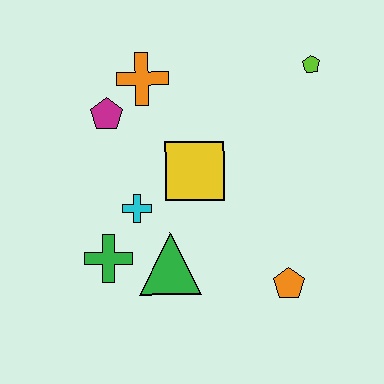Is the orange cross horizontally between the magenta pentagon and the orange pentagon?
Yes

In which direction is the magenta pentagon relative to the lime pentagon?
The magenta pentagon is to the left of the lime pentagon.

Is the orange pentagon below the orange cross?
Yes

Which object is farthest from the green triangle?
The lime pentagon is farthest from the green triangle.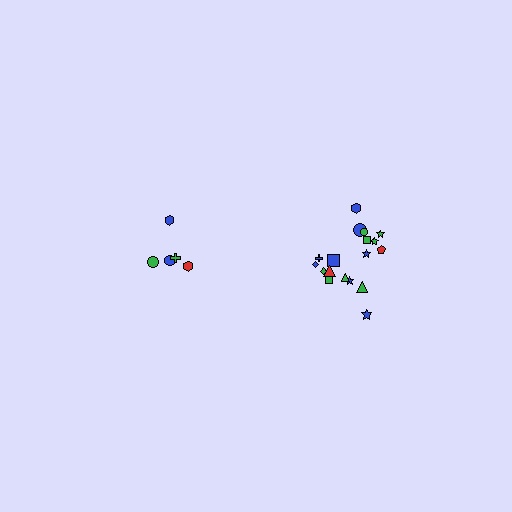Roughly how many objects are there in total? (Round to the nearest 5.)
Roughly 25 objects in total.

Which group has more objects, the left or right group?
The right group.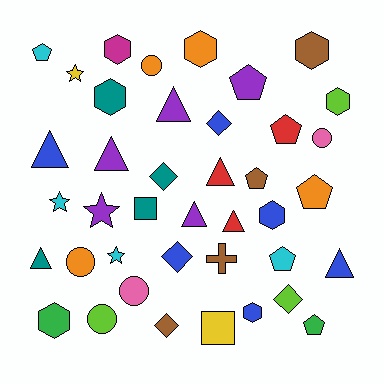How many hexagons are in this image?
There are 8 hexagons.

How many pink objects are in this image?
There are 2 pink objects.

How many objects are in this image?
There are 40 objects.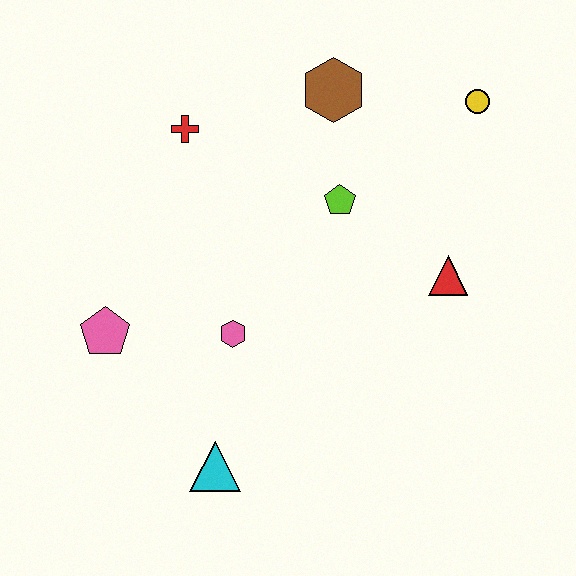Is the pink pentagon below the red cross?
Yes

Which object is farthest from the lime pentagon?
The cyan triangle is farthest from the lime pentagon.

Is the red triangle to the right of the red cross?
Yes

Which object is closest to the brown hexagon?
The lime pentagon is closest to the brown hexagon.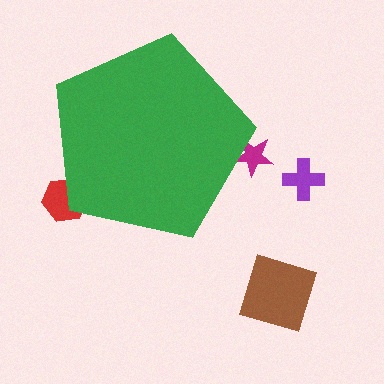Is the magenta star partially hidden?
Yes, the magenta star is partially hidden behind the green pentagon.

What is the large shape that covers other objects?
A green pentagon.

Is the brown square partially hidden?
No, the brown square is fully visible.